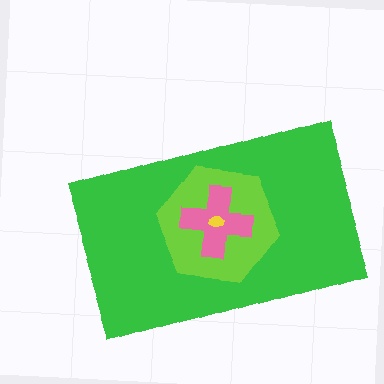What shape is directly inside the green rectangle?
The lime hexagon.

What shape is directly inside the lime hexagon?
The pink cross.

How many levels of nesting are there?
4.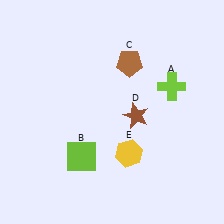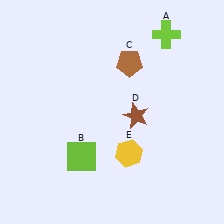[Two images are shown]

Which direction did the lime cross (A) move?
The lime cross (A) moved up.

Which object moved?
The lime cross (A) moved up.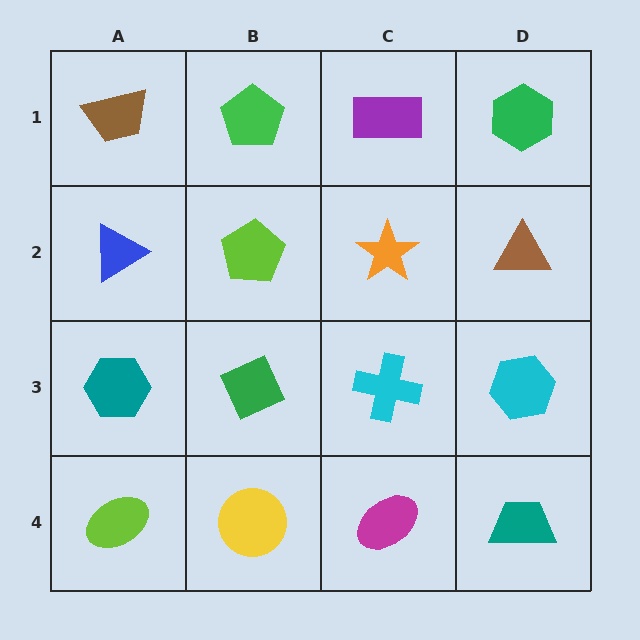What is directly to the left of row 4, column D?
A magenta ellipse.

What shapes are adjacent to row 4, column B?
A green diamond (row 3, column B), a lime ellipse (row 4, column A), a magenta ellipse (row 4, column C).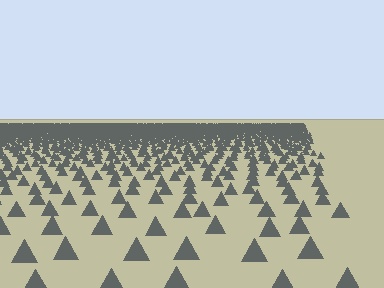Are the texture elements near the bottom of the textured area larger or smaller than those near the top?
Larger. Near the bottom, elements are closer to the viewer and appear at a bigger on-screen size.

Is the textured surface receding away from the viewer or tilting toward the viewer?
The surface is receding away from the viewer. Texture elements get smaller and denser toward the top.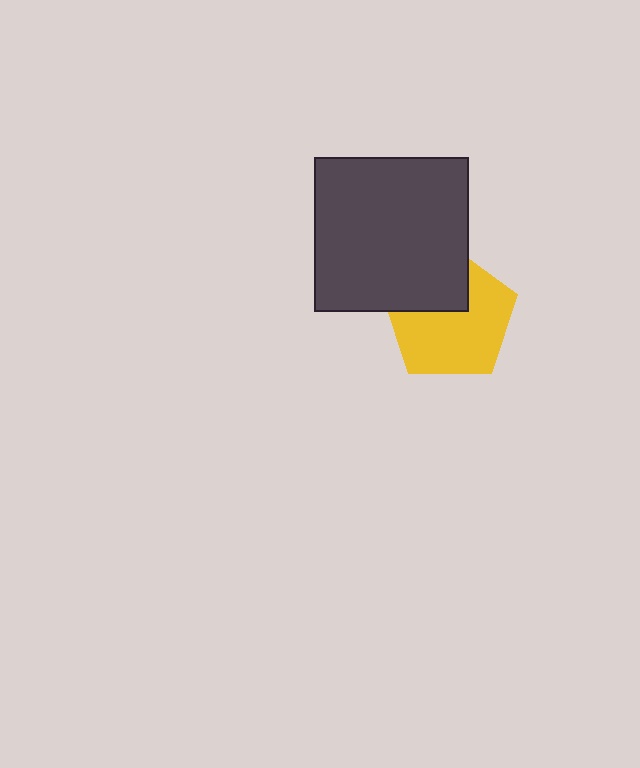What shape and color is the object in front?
The object in front is a dark gray square.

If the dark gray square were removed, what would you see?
You would see the complete yellow pentagon.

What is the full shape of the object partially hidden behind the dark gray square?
The partially hidden object is a yellow pentagon.